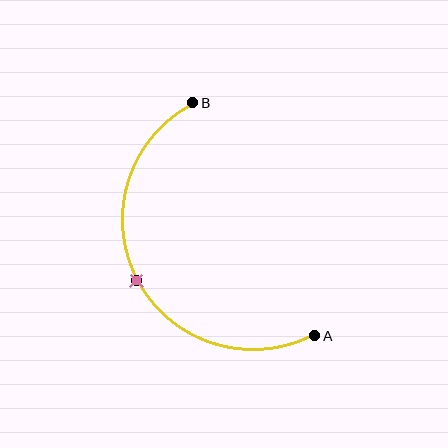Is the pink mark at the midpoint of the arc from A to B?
Yes. The pink mark lies on the arc at equal arc-length from both A and B — it is the arc midpoint.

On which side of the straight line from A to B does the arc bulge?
The arc bulges to the left of the straight line connecting A and B.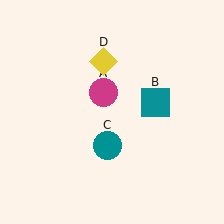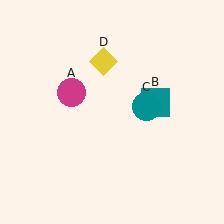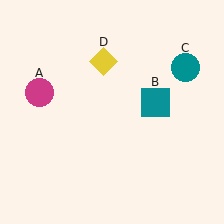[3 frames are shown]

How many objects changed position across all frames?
2 objects changed position: magenta circle (object A), teal circle (object C).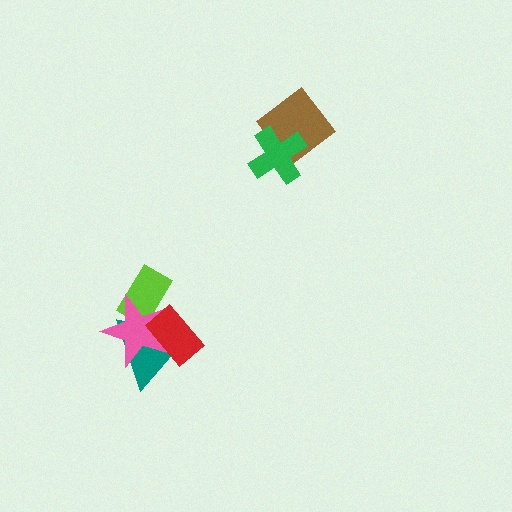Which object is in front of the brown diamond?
The green cross is in front of the brown diamond.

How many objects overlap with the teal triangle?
3 objects overlap with the teal triangle.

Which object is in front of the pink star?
The red rectangle is in front of the pink star.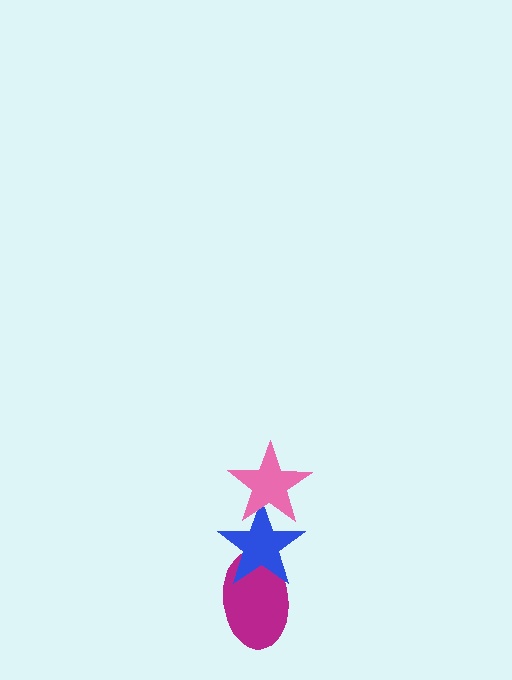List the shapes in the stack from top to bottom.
From top to bottom: the pink star, the blue star, the magenta ellipse.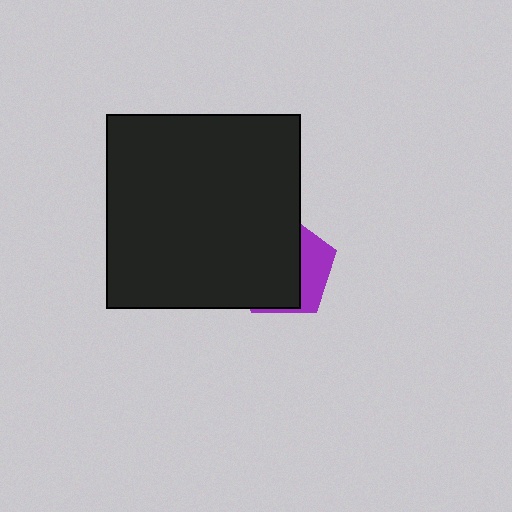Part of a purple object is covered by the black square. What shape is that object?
It is a pentagon.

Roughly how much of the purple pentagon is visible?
A small part of it is visible (roughly 30%).